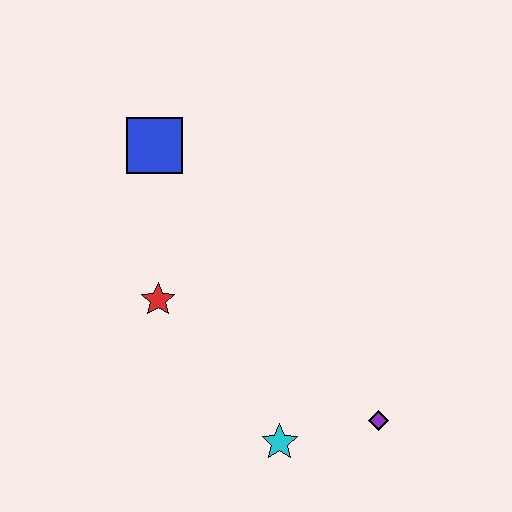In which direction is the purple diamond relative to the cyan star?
The purple diamond is to the right of the cyan star.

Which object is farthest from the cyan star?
The blue square is farthest from the cyan star.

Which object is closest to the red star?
The blue square is closest to the red star.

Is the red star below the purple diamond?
No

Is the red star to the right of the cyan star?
No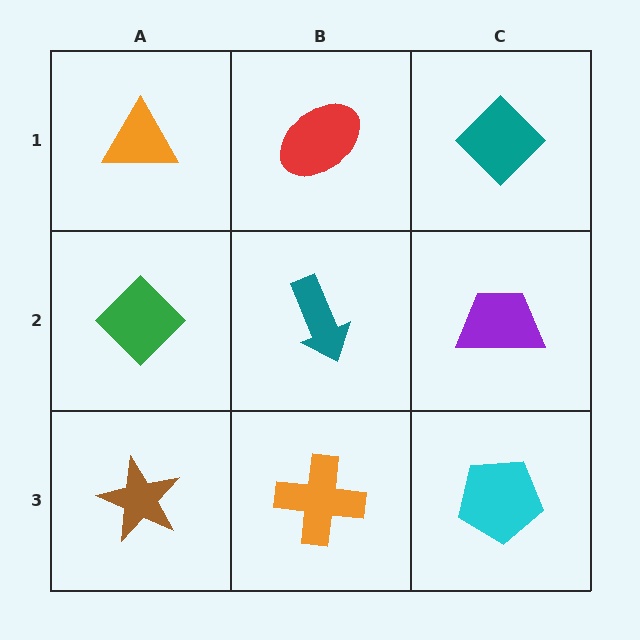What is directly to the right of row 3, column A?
An orange cross.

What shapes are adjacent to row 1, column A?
A green diamond (row 2, column A), a red ellipse (row 1, column B).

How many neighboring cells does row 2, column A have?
3.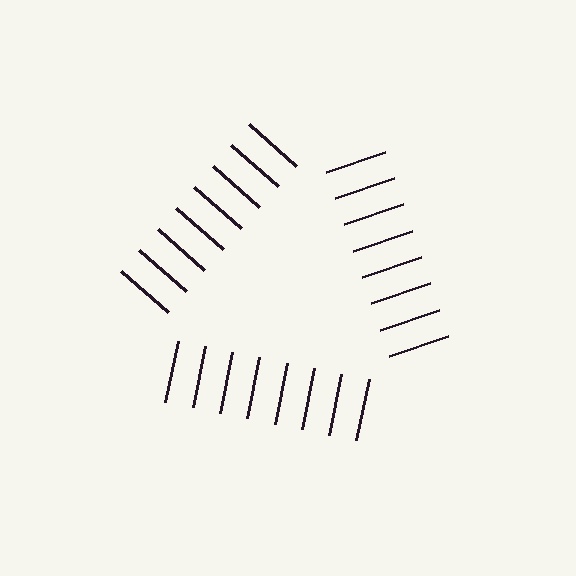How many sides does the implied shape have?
3 sides — the line-ends trace a triangle.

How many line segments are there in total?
24 — 8 along each of the 3 edges.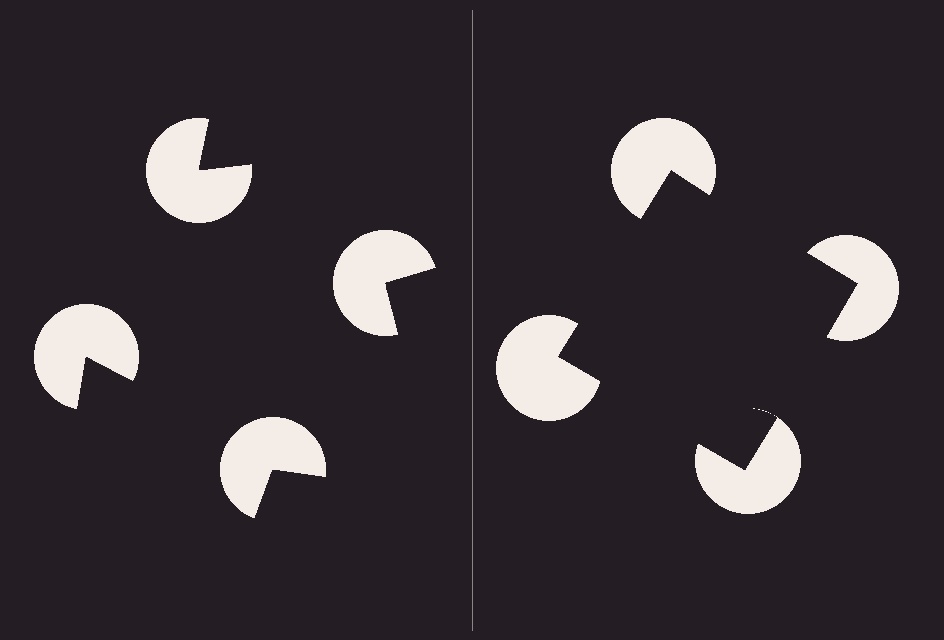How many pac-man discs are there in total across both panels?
8 — 4 on each side.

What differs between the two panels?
The pac-man discs are positioned identically on both sides; only the wedge orientations differ. On the right they align to a square; on the left they are misaligned.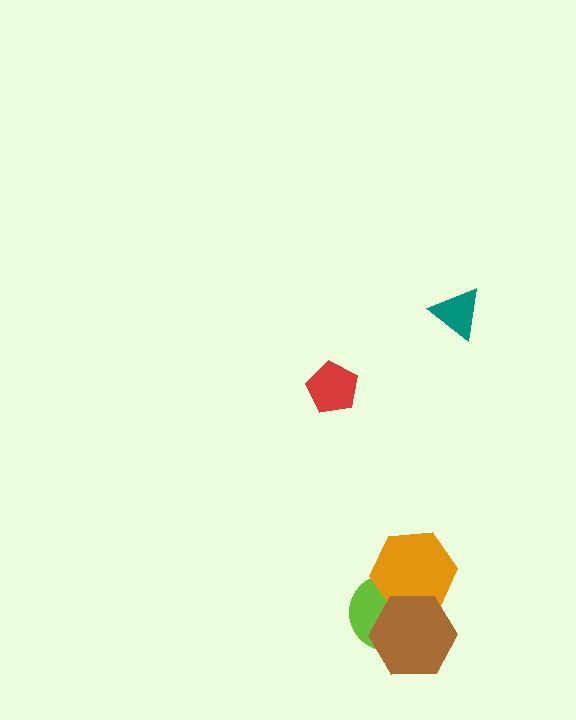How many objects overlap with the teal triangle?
0 objects overlap with the teal triangle.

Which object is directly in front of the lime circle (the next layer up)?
The orange hexagon is directly in front of the lime circle.